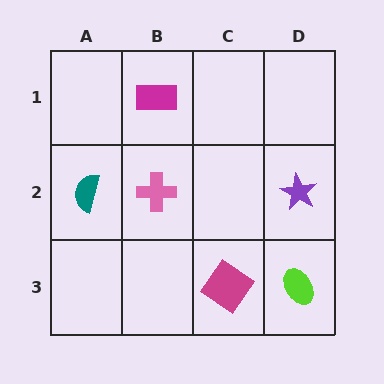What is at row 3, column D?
A lime ellipse.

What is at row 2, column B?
A pink cross.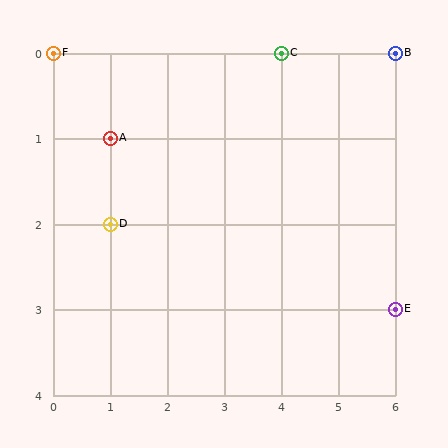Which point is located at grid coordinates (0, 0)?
Point F is at (0, 0).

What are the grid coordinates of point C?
Point C is at grid coordinates (4, 0).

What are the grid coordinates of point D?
Point D is at grid coordinates (1, 2).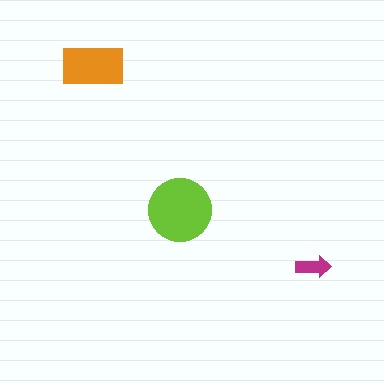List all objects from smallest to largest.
The magenta arrow, the orange rectangle, the lime circle.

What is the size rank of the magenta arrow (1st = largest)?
3rd.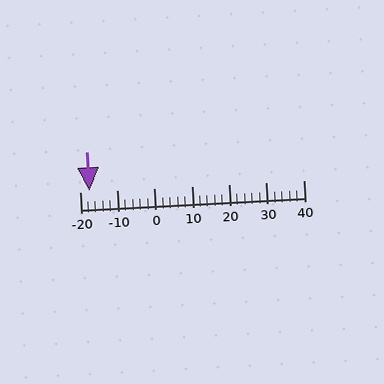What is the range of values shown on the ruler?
The ruler shows values from -20 to 40.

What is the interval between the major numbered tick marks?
The major tick marks are spaced 10 units apart.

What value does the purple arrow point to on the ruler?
The purple arrow points to approximately -17.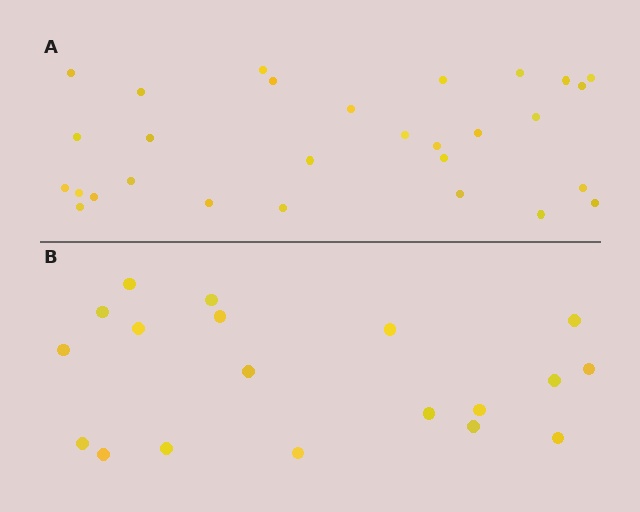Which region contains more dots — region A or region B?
Region A (the top region) has more dots.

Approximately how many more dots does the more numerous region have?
Region A has roughly 10 or so more dots than region B.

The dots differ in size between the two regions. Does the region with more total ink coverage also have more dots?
No. Region B has more total ink coverage because its dots are larger, but region A actually contains more individual dots. Total area can be misleading — the number of items is what matters here.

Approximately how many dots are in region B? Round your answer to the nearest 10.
About 20 dots. (The exact count is 19, which rounds to 20.)